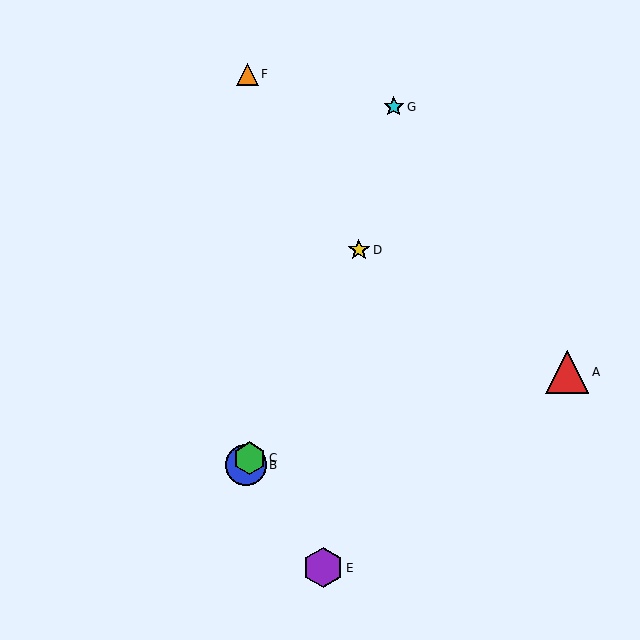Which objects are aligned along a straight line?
Objects B, C, D are aligned along a straight line.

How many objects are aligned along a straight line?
3 objects (B, C, D) are aligned along a straight line.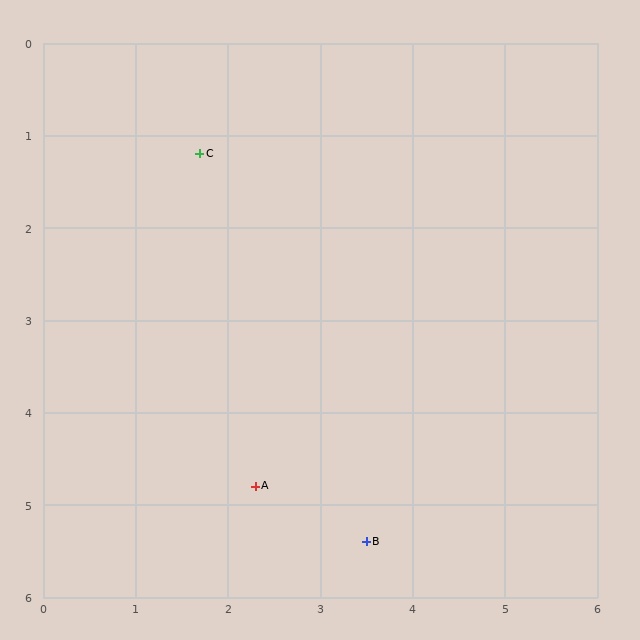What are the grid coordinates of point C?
Point C is at approximately (1.7, 1.2).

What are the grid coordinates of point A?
Point A is at approximately (2.3, 4.8).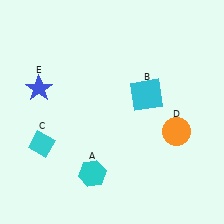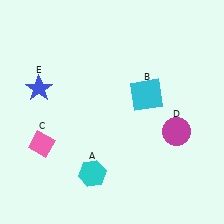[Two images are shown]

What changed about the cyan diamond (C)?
In Image 1, C is cyan. In Image 2, it changed to pink.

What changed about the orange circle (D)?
In Image 1, D is orange. In Image 2, it changed to magenta.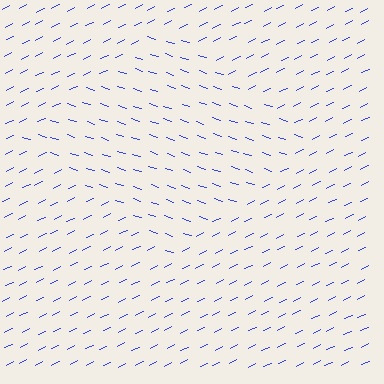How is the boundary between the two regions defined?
The boundary is defined purely by a change in line orientation (approximately 45 degrees difference). All lines are the same color and thickness.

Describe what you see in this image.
The image is filled with small blue line segments. A diamond region in the image has lines oriented differently from the surrounding lines, creating a visible texture boundary.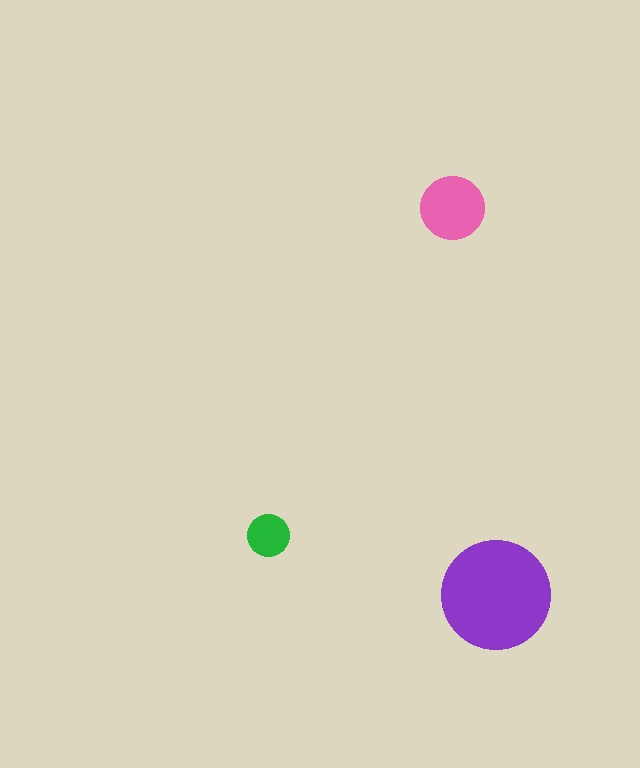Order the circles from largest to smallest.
the purple one, the pink one, the green one.